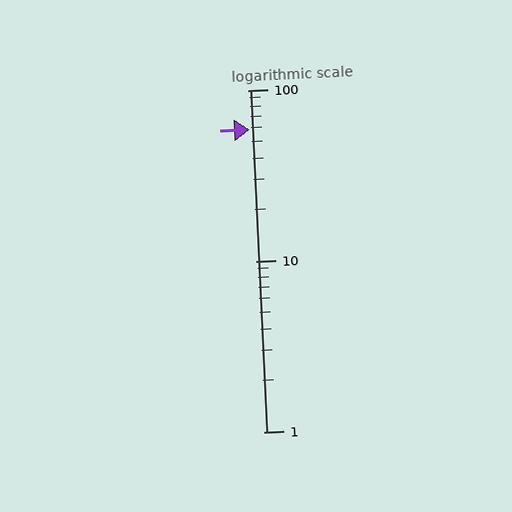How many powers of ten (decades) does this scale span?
The scale spans 2 decades, from 1 to 100.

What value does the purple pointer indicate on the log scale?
The pointer indicates approximately 59.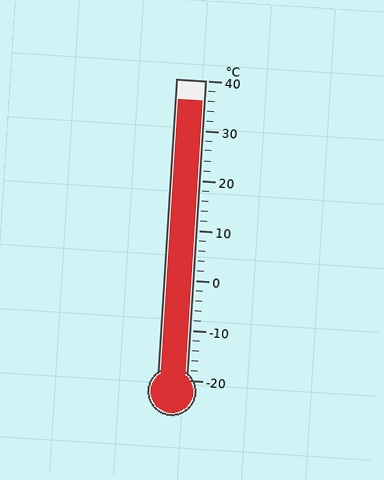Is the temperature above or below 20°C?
The temperature is above 20°C.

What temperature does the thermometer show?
The thermometer shows approximately 36°C.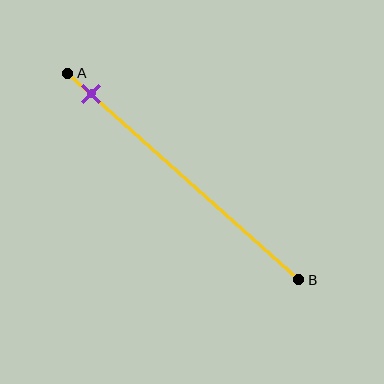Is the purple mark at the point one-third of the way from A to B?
No, the mark is at about 10% from A, not at the 33% one-third point.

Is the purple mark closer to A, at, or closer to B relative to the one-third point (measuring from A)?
The purple mark is closer to point A than the one-third point of segment AB.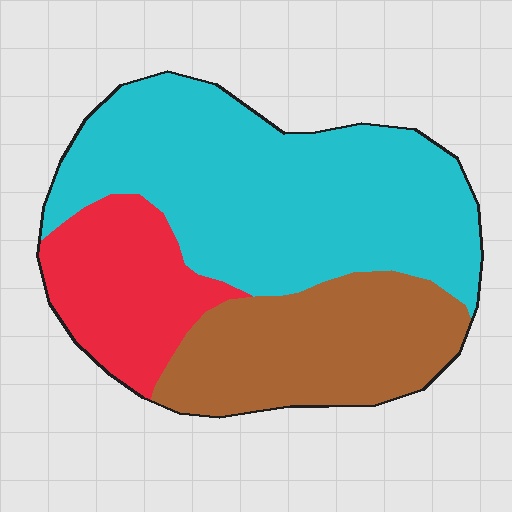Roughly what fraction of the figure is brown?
Brown takes up between a quarter and a half of the figure.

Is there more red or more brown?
Brown.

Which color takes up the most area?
Cyan, at roughly 50%.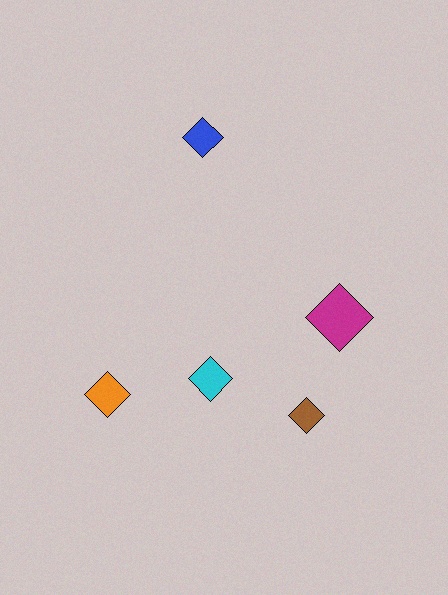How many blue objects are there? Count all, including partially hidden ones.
There is 1 blue object.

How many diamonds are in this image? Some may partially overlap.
There are 5 diamonds.